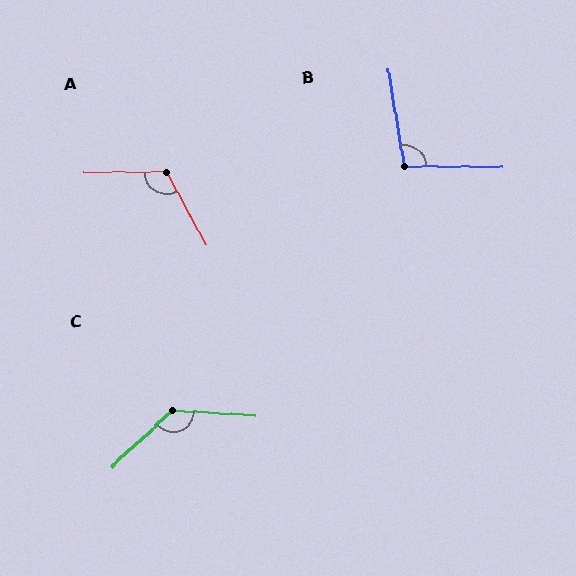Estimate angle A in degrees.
Approximately 118 degrees.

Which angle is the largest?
C, at approximately 134 degrees.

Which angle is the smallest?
B, at approximately 100 degrees.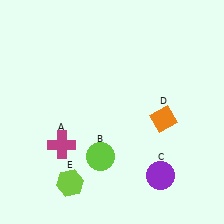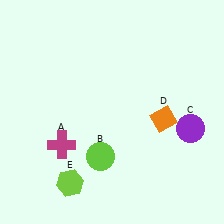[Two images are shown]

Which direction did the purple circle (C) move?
The purple circle (C) moved up.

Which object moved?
The purple circle (C) moved up.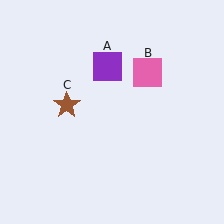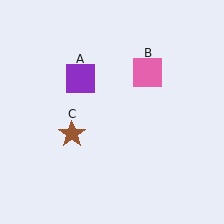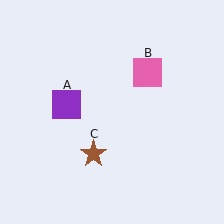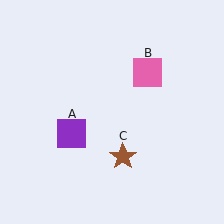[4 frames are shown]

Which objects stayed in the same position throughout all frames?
Pink square (object B) remained stationary.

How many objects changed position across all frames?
2 objects changed position: purple square (object A), brown star (object C).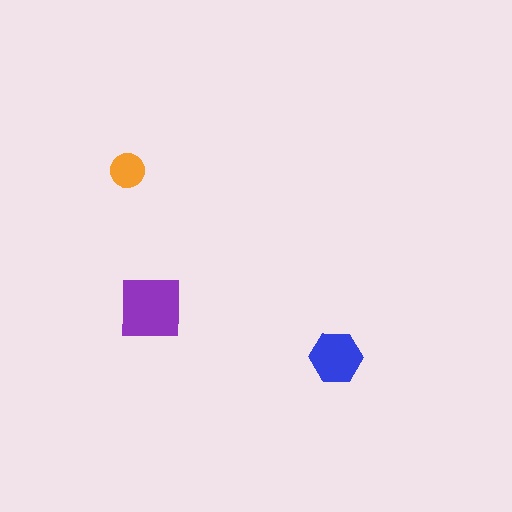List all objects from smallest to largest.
The orange circle, the blue hexagon, the purple square.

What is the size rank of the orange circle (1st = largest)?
3rd.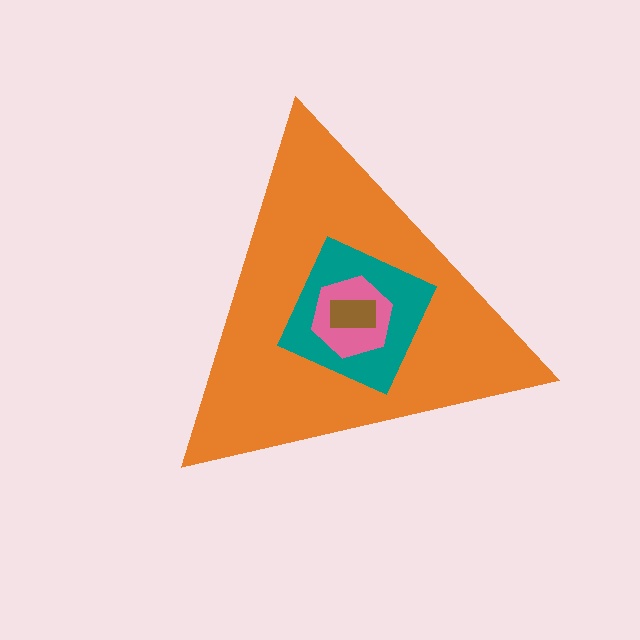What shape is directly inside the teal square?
The pink hexagon.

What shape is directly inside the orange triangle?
The teal square.